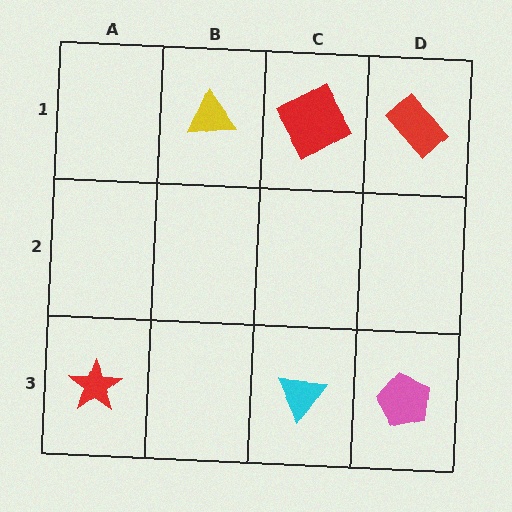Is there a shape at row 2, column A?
No, that cell is empty.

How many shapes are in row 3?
3 shapes.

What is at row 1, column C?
A red square.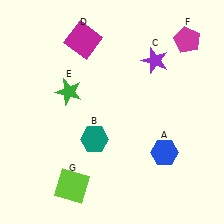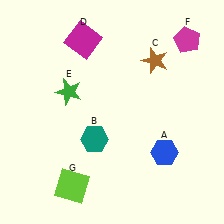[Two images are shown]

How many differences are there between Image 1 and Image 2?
There is 1 difference between the two images.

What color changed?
The star (C) changed from purple in Image 1 to brown in Image 2.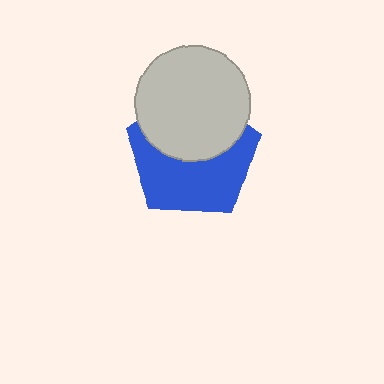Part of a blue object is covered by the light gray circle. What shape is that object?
It is a pentagon.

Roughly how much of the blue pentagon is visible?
About half of it is visible (roughly 55%).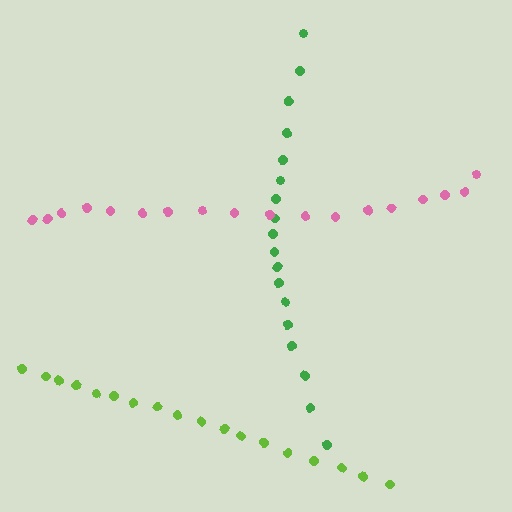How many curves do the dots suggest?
There are 3 distinct paths.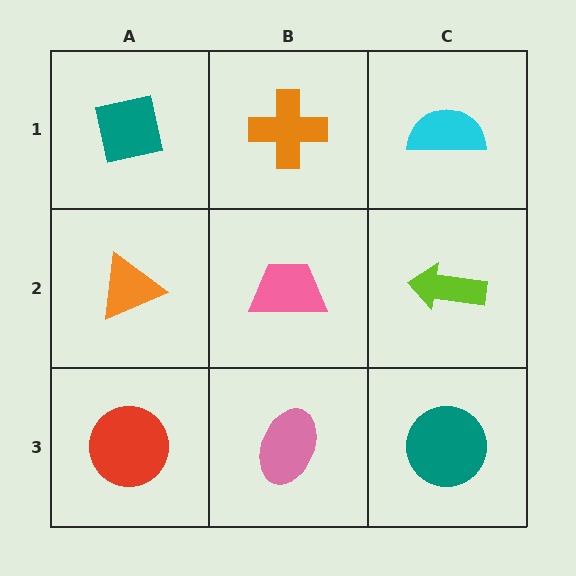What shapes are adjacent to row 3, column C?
A lime arrow (row 2, column C), a pink ellipse (row 3, column B).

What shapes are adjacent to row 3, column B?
A pink trapezoid (row 2, column B), a red circle (row 3, column A), a teal circle (row 3, column C).